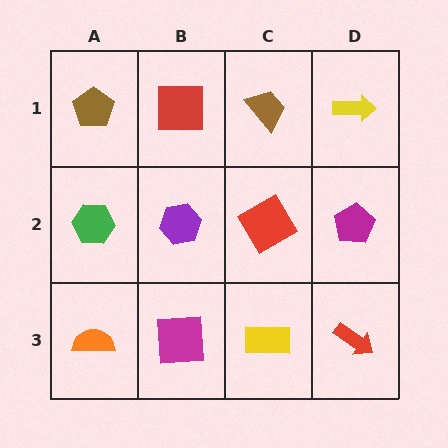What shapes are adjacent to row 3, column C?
A red diamond (row 2, column C), a magenta square (row 3, column B), a red arrow (row 3, column D).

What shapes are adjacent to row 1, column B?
A purple hexagon (row 2, column B), a brown pentagon (row 1, column A), a brown trapezoid (row 1, column C).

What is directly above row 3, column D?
A magenta pentagon.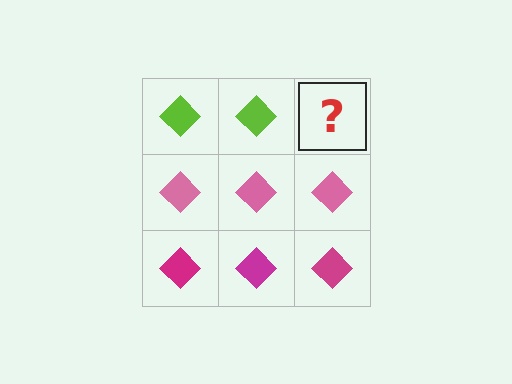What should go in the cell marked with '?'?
The missing cell should contain a lime diamond.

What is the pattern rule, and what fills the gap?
The rule is that each row has a consistent color. The gap should be filled with a lime diamond.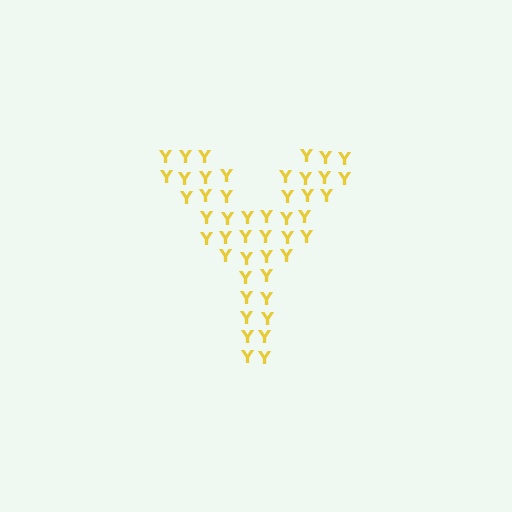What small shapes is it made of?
It is made of small letter Y's.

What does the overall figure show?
The overall figure shows the letter Y.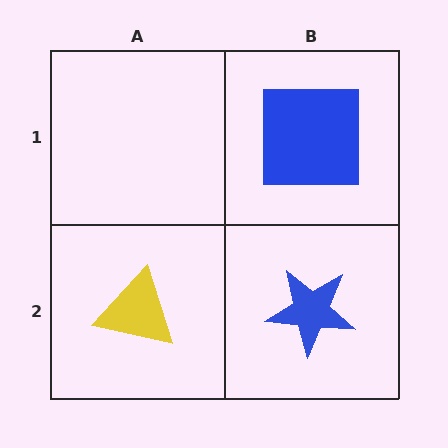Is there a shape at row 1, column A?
No, that cell is empty.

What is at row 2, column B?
A blue star.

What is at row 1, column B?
A blue square.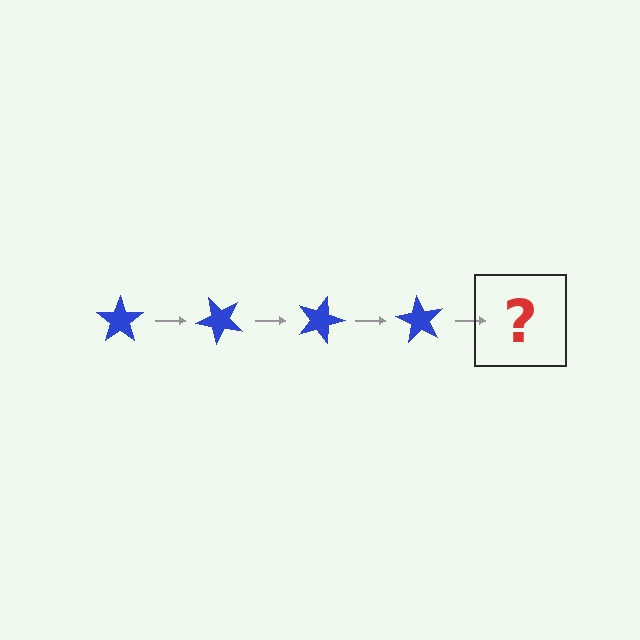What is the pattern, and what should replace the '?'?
The pattern is that the star rotates 45 degrees each step. The '?' should be a blue star rotated 180 degrees.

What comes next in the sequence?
The next element should be a blue star rotated 180 degrees.